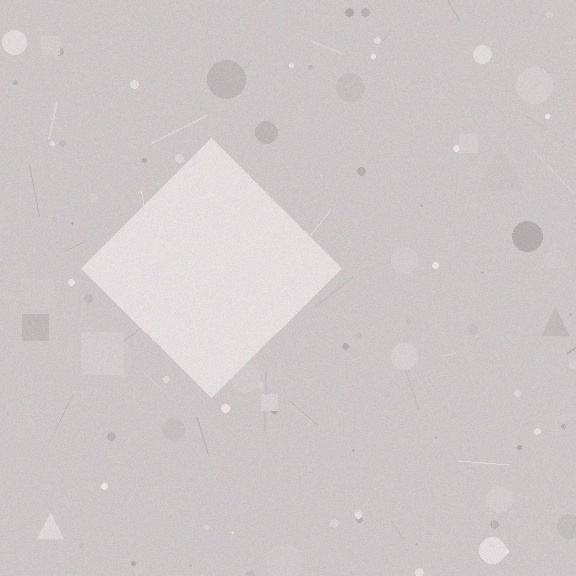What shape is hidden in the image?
A diamond is hidden in the image.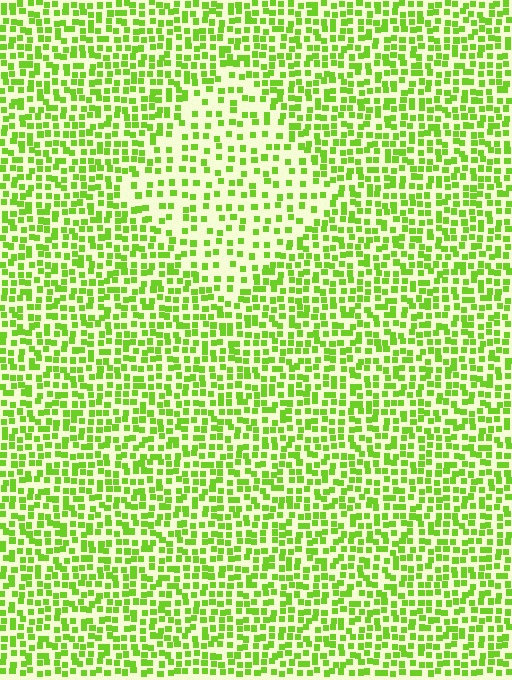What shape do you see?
I see a diamond.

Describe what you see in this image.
The image contains small lime elements arranged at two different densities. A diamond-shaped region is visible where the elements are less densely packed than the surrounding area.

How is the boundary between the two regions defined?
The boundary is defined by a change in element density (approximately 1.9x ratio). All elements are the same color, size, and shape.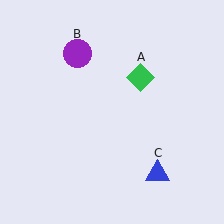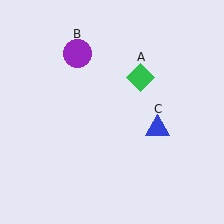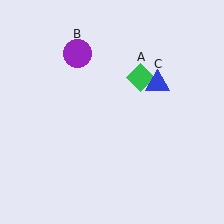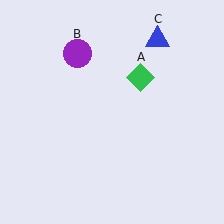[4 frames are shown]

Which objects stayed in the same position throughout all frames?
Green diamond (object A) and purple circle (object B) remained stationary.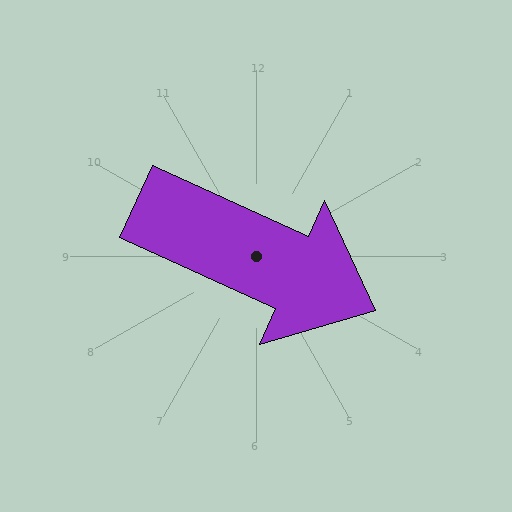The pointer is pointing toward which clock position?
Roughly 4 o'clock.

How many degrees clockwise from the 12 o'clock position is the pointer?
Approximately 114 degrees.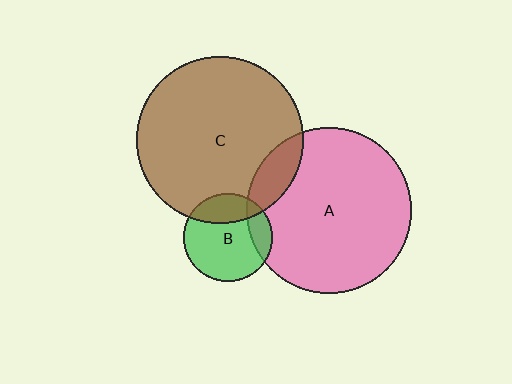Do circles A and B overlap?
Yes.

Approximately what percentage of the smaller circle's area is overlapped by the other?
Approximately 15%.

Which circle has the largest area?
Circle C (brown).